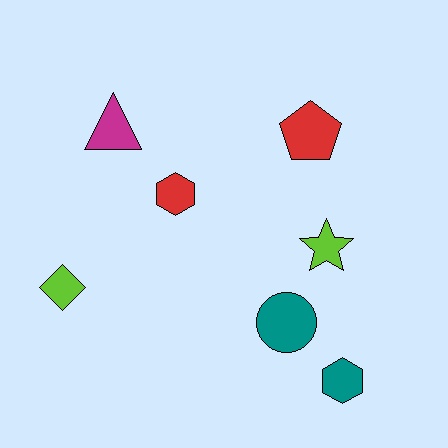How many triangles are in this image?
There is 1 triangle.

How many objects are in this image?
There are 7 objects.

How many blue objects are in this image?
There are no blue objects.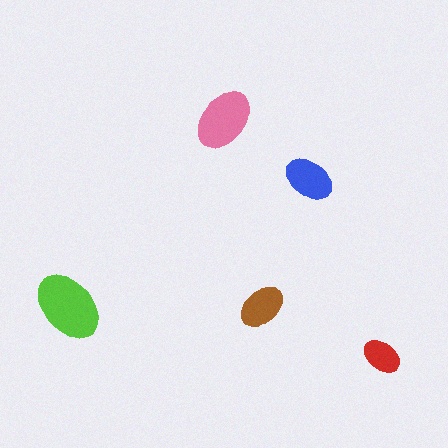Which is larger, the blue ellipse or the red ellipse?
The blue one.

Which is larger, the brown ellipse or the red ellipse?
The brown one.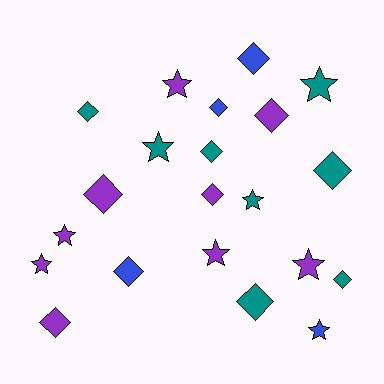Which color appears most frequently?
Purple, with 9 objects.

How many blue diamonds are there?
There are 3 blue diamonds.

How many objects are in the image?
There are 21 objects.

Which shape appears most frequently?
Diamond, with 12 objects.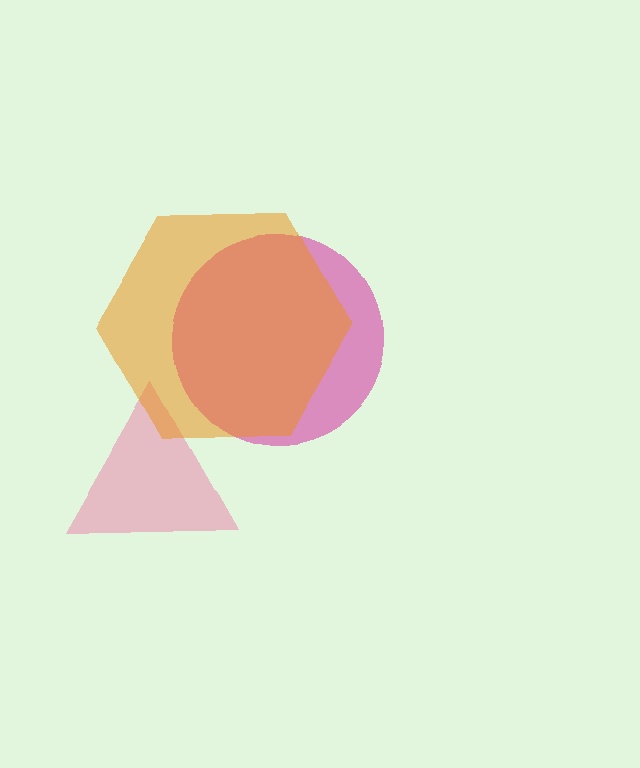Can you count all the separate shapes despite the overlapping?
Yes, there are 3 separate shapes.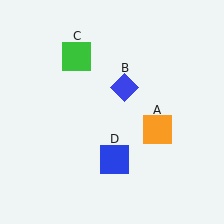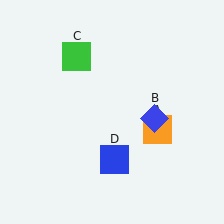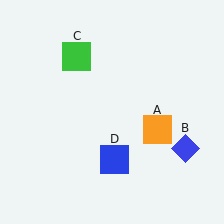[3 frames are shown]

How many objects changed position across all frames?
1 object changed position: blue diamond (object B).